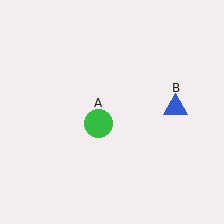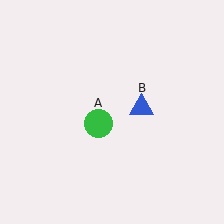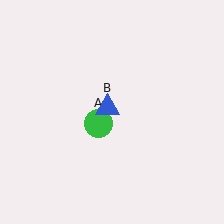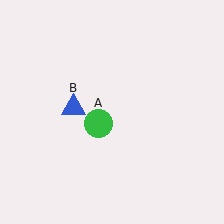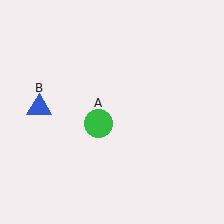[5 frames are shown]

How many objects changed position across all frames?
1 object changed position: blue triangle (object B).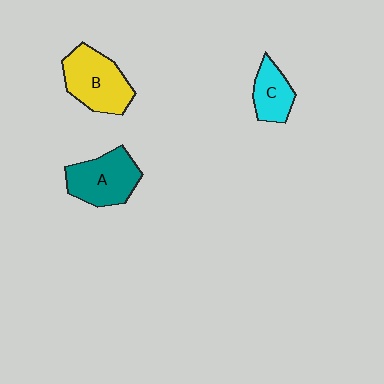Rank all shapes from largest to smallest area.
From largest to smallest: B (yellow), A (teal), C (cyan).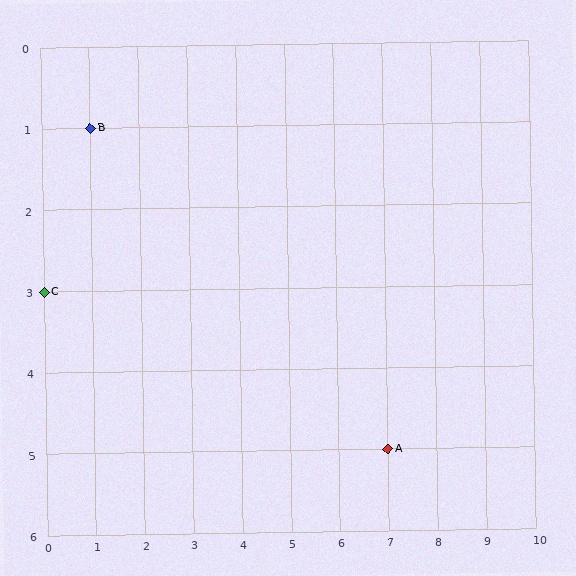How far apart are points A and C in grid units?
Points A and C are 7 columns and 2 rows apart (about 7.3 grid units diagonally).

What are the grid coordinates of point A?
Point A is at grid coordinates (7, 5).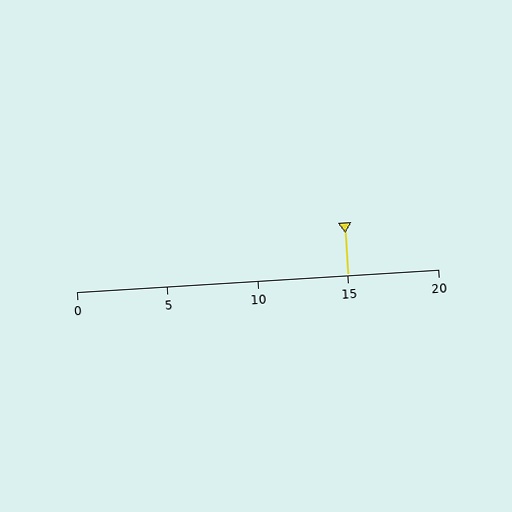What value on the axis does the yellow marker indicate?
The marker indicates approximately 15.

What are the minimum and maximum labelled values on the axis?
The axis runs from 0 to 20.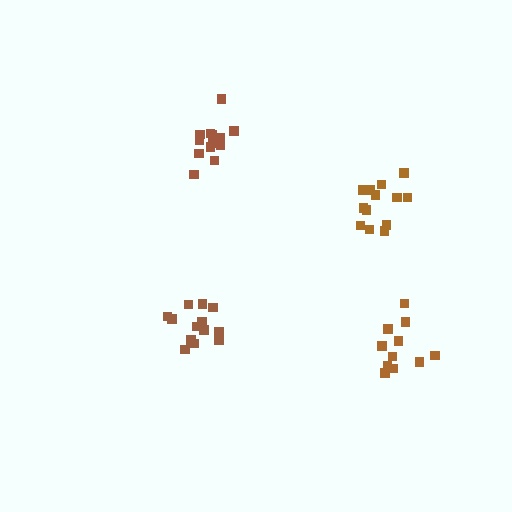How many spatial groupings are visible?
There are 4 spatial groupings.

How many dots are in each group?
Group 1: 13 dots, Group 2: 13 dots, Group 3: 11 dots, Group 4: 13 dots (50 total).